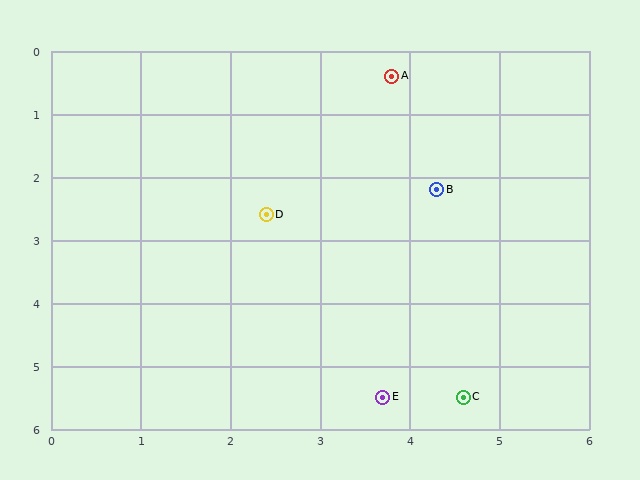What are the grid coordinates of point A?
Point A is at approximately (3.8, 0.4).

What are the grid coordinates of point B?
Point B is at approximately (4.3, 2.2).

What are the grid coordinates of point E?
Point E is at approximately (3.7, 5.5).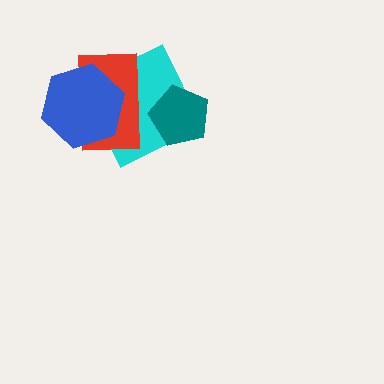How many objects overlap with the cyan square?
3 objects overlap with the cyan square.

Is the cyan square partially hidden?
Yes, it is partially covered by another shape.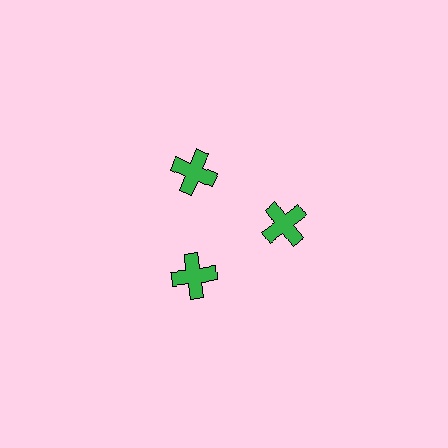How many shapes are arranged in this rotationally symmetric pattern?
There are 3 shapes, arranged in 3 groups of 1.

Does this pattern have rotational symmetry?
Yes, this pattern has 3-fold rotational symmetry. It looks the same after rotating 120 degrees around the center.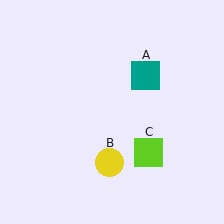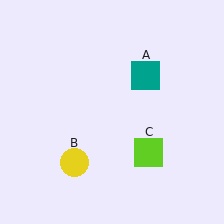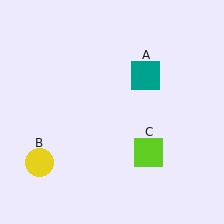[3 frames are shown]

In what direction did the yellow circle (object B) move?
The yellow circle (object B) moved left.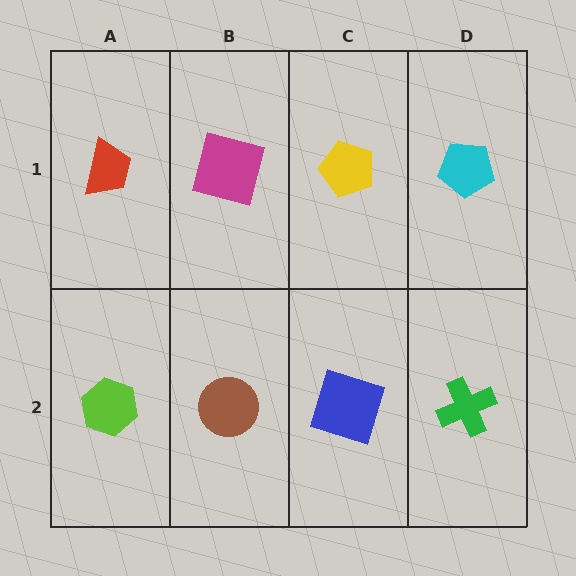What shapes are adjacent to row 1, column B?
A brown circle (row 2, column B), a red trapezoid (row 1, column A), a yellow pentagon (row 1, column C).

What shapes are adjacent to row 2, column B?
A magenta square (row 1, column B), a lime hexagon (row 2, column A), a blue square (row 2, column C).